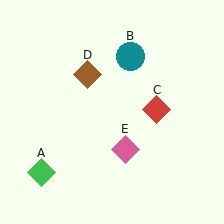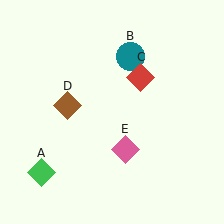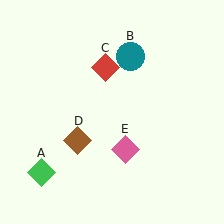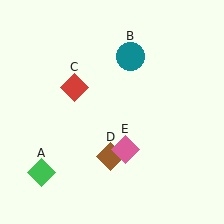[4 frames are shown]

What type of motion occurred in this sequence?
The red diamond (object C), brown diamond (object D) rotated counterclockwise around the center of the scene.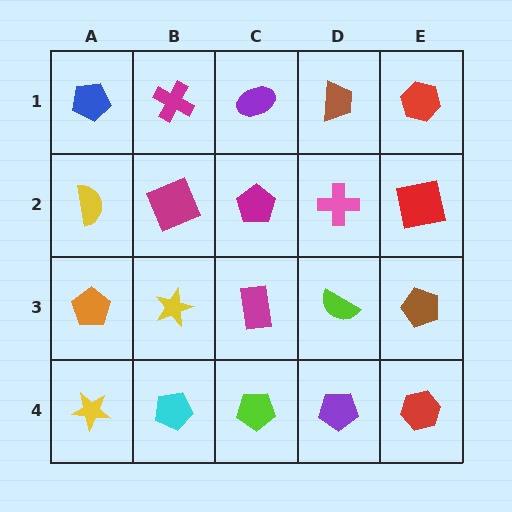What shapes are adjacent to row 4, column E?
A brown pentagon (row 3, column E), a purple pentagon (row 4, column D).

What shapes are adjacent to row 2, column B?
A magenta cross (row 1, column B), a yellow star (row 3, column B), a yellow semicircle (row 2, column A), a magenta pentagon (row 2, column C).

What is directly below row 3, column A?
A yellow star.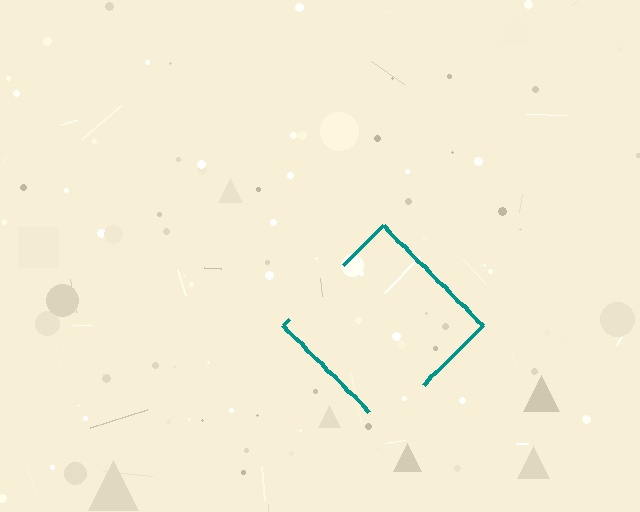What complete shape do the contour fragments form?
The contour fragments form a diamond.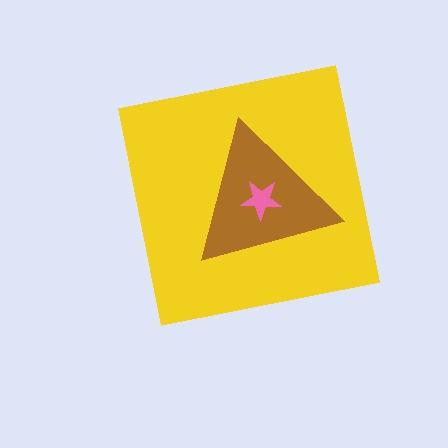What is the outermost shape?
The yellow square.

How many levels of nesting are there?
3.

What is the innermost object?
The pink star.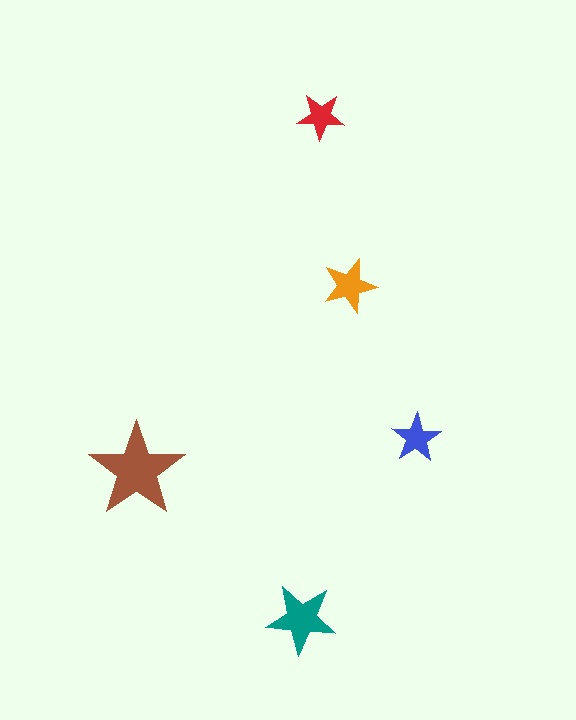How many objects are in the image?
There are 5 objects in the image.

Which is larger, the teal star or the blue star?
The teal one.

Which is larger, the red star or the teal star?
The teal one.